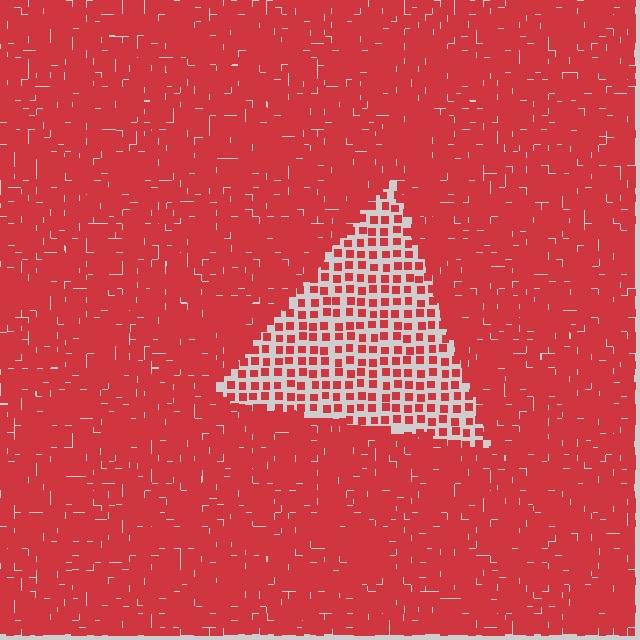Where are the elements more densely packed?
The elements are more densely packed outside the triangle boundary.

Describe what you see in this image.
The image contains small red elements arranged at two different densities. A triangle-shaped region is visible where the elements are less densely packed than the surrounding area.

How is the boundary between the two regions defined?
The boundary is defined by a change in element density (approximately 2.7x ratio). All elements are the same color, size, and shape.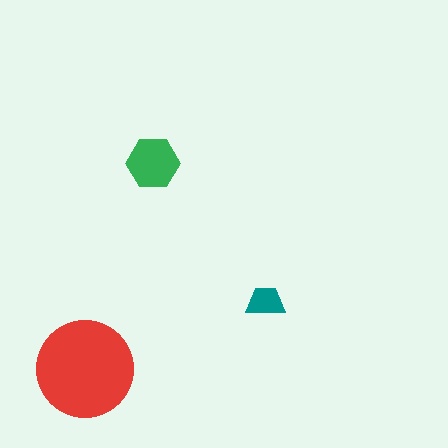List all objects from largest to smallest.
The red circle, the green hexagon, the teal trapezoid.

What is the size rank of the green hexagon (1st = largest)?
2nd.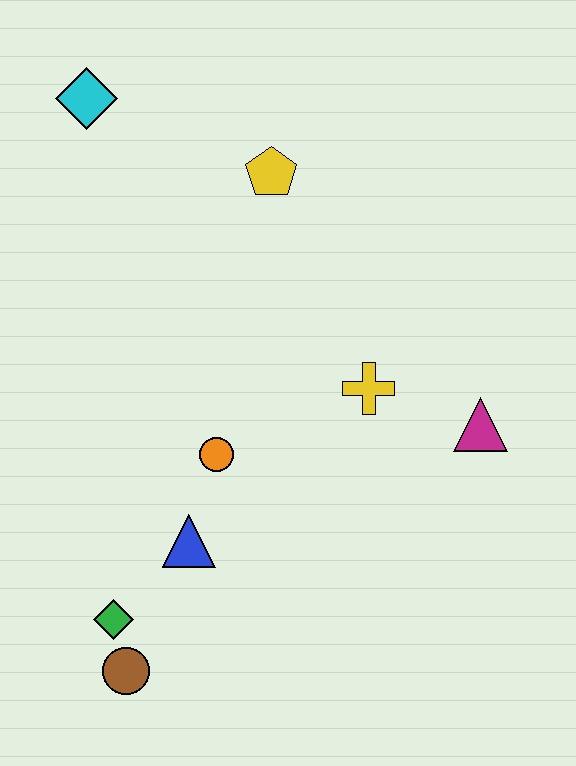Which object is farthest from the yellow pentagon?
The brown circle is farthest from the yellow pentagon.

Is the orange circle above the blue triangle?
Yes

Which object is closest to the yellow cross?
The magenta triangle is closest to the yellow cross.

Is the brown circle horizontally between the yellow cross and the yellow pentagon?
No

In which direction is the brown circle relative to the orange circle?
The brown circle is below the orange circle.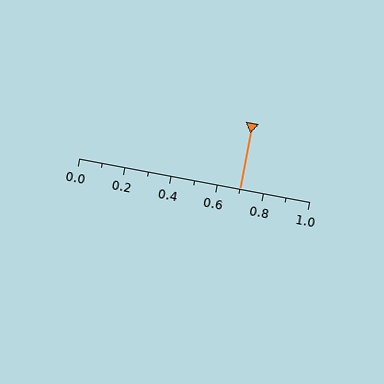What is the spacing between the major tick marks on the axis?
The major ticks are spaced 0.2 apart.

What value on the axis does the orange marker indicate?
The marker indicates approximately 0.7.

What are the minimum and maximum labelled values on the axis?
The axis runs from 0.0 to 1.0.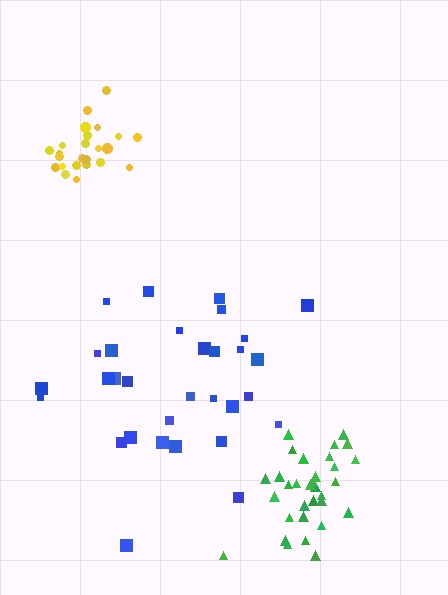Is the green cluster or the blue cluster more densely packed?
Green.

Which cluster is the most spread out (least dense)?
Blue.